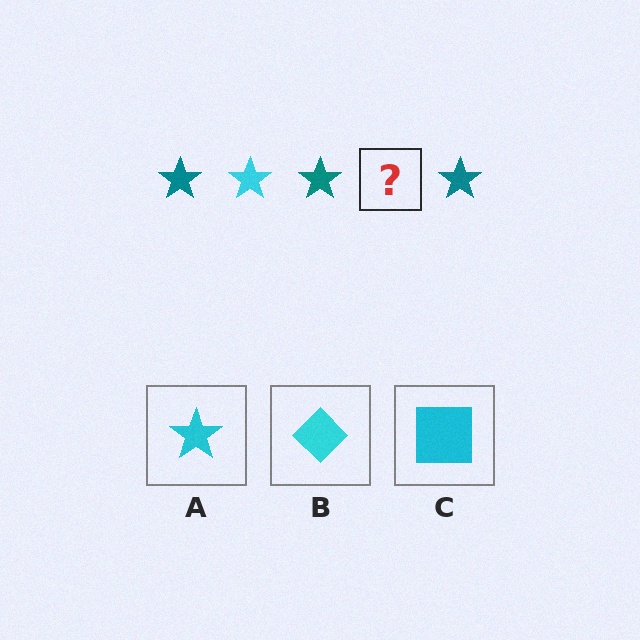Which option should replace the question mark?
Option A.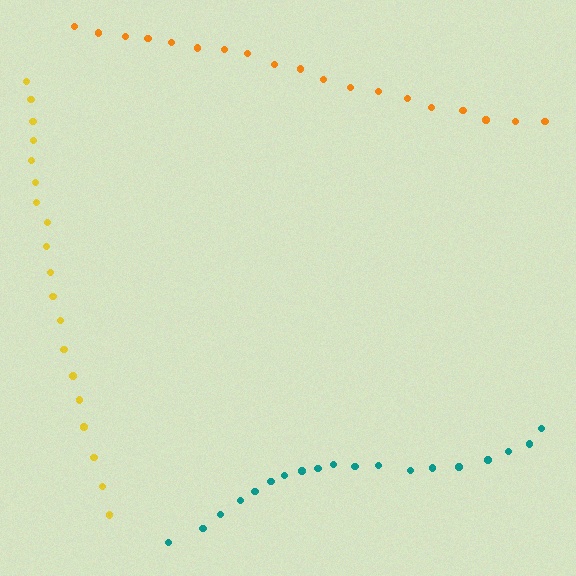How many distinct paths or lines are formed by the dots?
There are 3 distinct paths.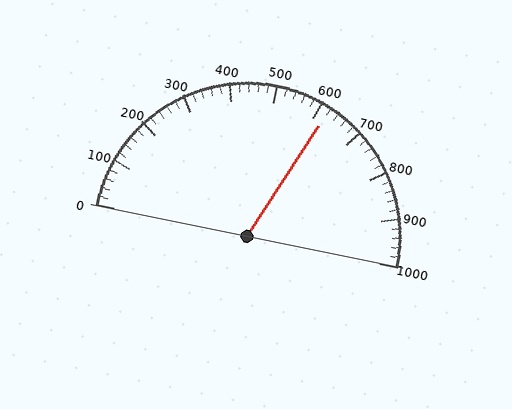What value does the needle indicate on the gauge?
The needle indicates approximately 620.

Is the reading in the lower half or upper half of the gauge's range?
The reading is in the upper half of the range (0 to 1000).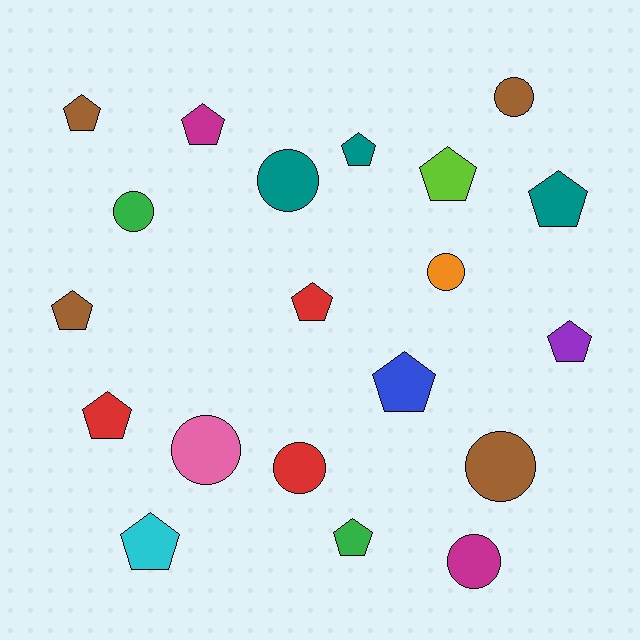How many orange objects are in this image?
There is 1 orange object.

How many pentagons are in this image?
There are 12 pentagons.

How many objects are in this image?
There are 20 objects.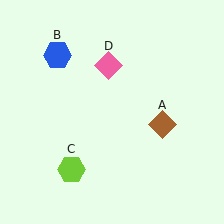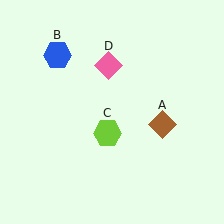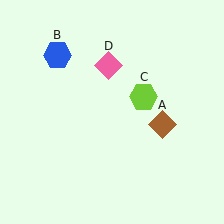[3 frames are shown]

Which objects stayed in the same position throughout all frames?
Brown diamond (object A) and blue hexagon (object B) and pink diamond (object D) remained stationary.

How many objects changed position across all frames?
1 object changed position: lime hexagon (object C).